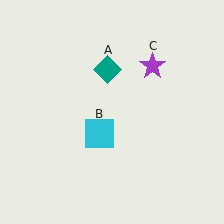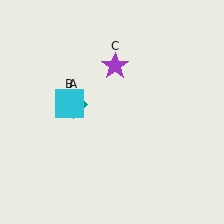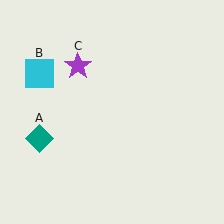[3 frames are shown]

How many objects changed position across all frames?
3 objects changed position: teal diamond (object A), cyan square (object B), purple star (object C).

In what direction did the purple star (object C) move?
The purple star (object C) moved left.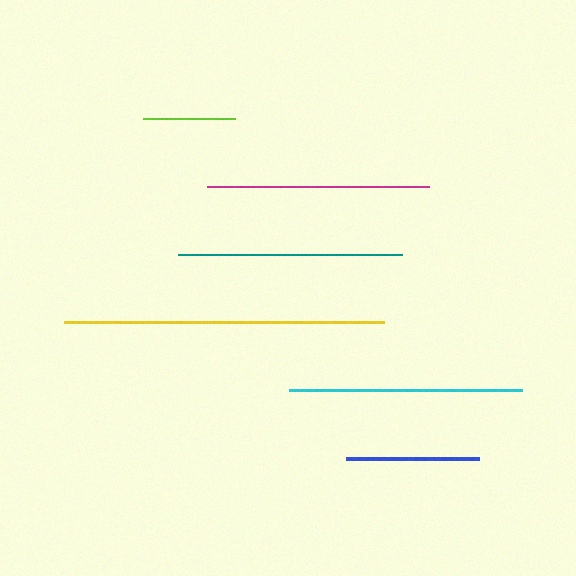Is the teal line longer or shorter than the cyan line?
The cyan line is longer than the teal line.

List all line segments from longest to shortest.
From longest to shortest: yellow, cyan, teal, magenta, blue, lime.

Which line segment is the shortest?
The lime line is the shortest at approximately 92 pixels.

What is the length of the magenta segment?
The magenta segment is approximately 222 pixels long.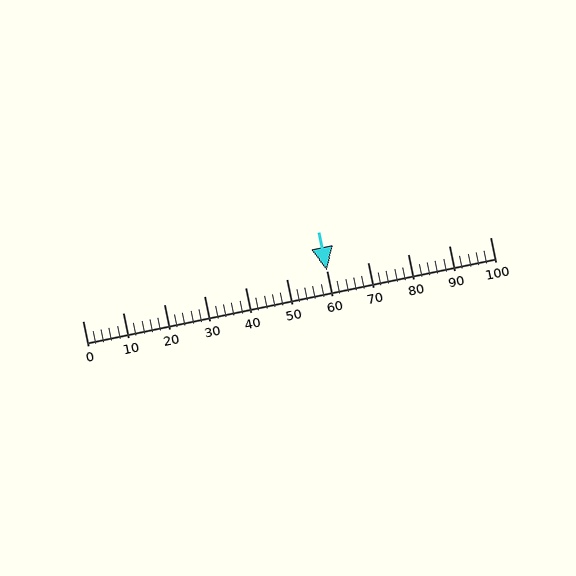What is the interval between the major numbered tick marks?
The major tick marks are spaced 10 units apart.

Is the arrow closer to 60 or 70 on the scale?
The arrow is closer to 60.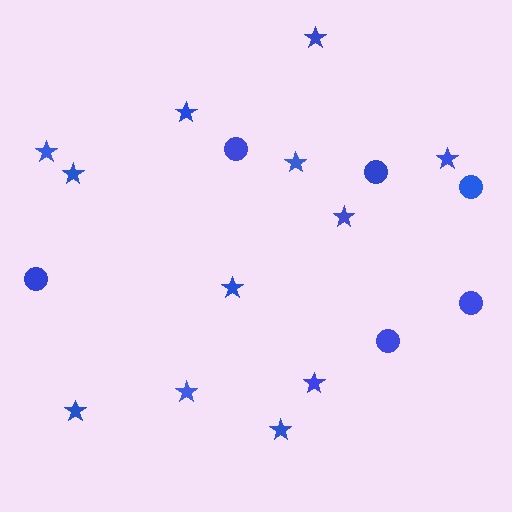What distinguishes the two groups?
There are 2 groups: one group of stars (12) and one group of circles (6).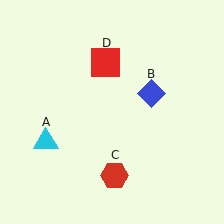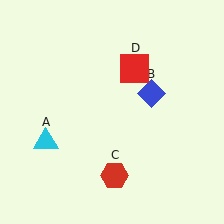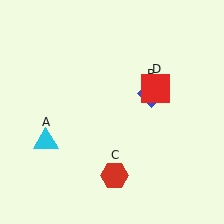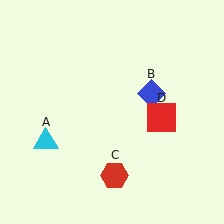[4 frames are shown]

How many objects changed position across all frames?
1 object changed position: red square (object D).